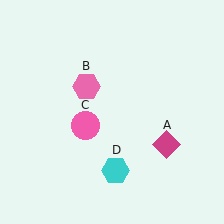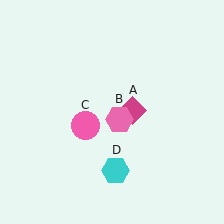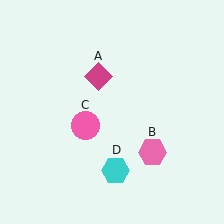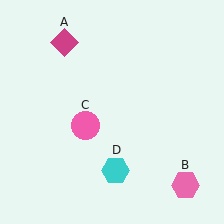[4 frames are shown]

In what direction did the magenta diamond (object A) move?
The magenta diamond (object A) moved up and to the left.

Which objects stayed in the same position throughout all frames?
Pink circle (object C) and cyan hexagon (object D) remained stationary.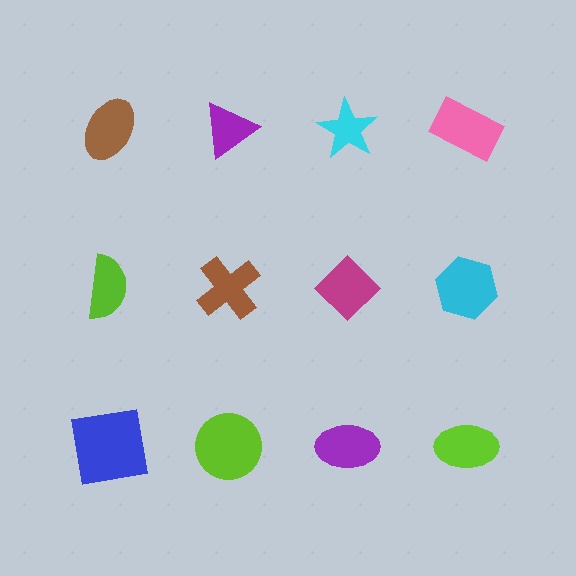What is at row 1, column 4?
A pink rectangle.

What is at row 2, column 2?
A brown cross.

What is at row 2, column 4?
A cyan hexagon.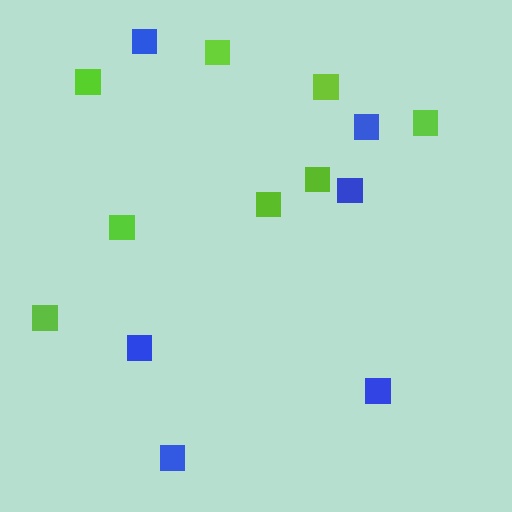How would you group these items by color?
There are 2 groups: one group of blue squares (6) and one group of lime squares (8).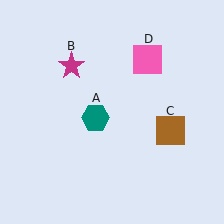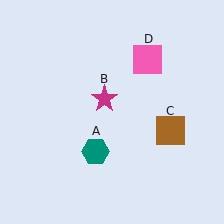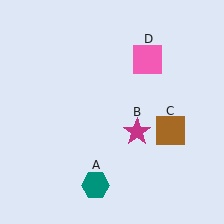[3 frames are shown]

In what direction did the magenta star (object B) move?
The magenta star (object B) moved down and to the right.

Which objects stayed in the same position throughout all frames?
Brown square (object C) and pink square (object D) remained stationary.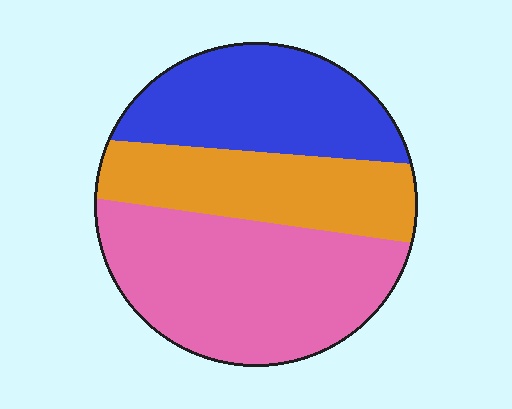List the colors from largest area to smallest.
From largest to smallest: pink, blue, orange.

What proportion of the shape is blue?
Blue takes up between a sixth and a third of the shape.